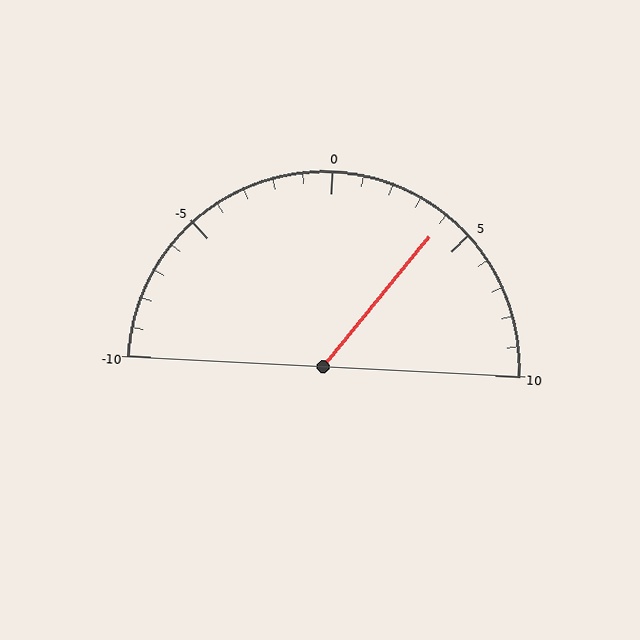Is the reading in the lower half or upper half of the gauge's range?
The reading is in the upper half of the range (-10 to 10).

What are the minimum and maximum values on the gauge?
The gauge ranges from -10 to 10.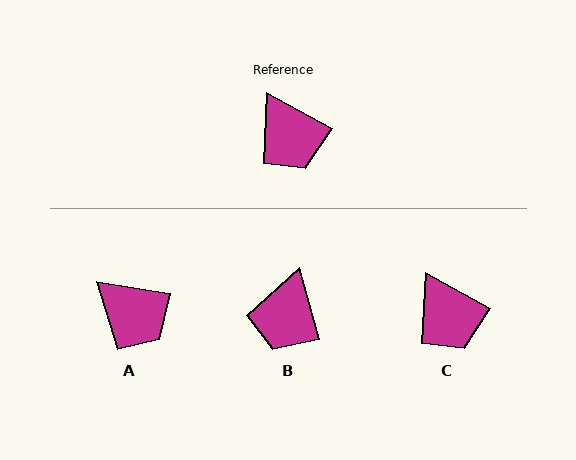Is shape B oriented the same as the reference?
No, it is off by about 45 degrees.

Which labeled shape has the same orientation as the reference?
C.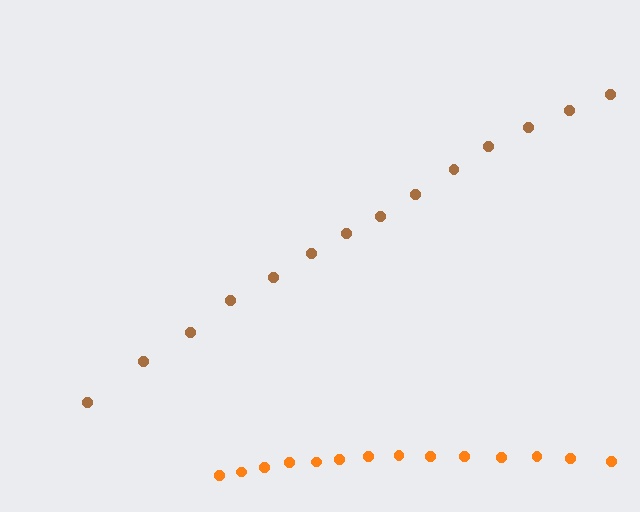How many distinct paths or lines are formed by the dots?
There are 2 distinct paths.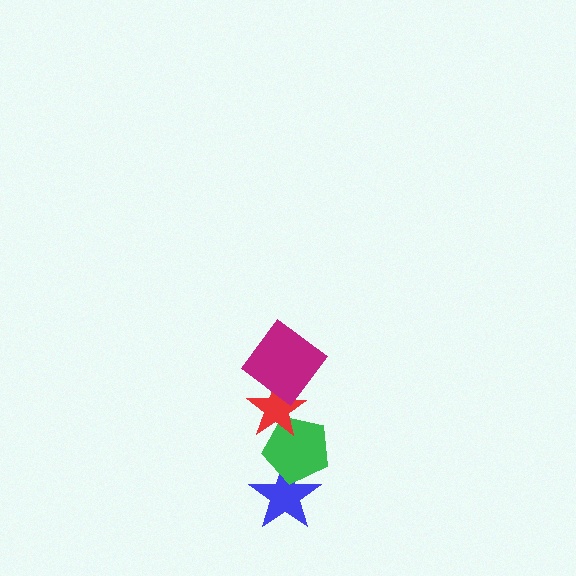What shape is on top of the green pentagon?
The red star is on top of the green pentagon.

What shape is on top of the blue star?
The green pentagon is on top of the blue star.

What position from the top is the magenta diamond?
The magenta diamond is 1st from the top.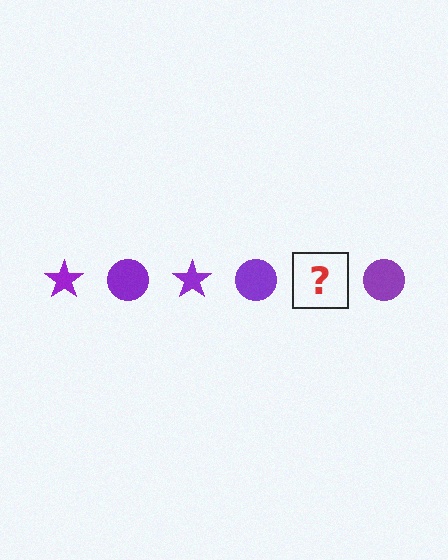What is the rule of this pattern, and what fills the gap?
The rule is that the pattern cycles through star, circle shapes in purple. The gap should be filled with a purple star.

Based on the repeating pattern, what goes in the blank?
The blank should be a purple star.